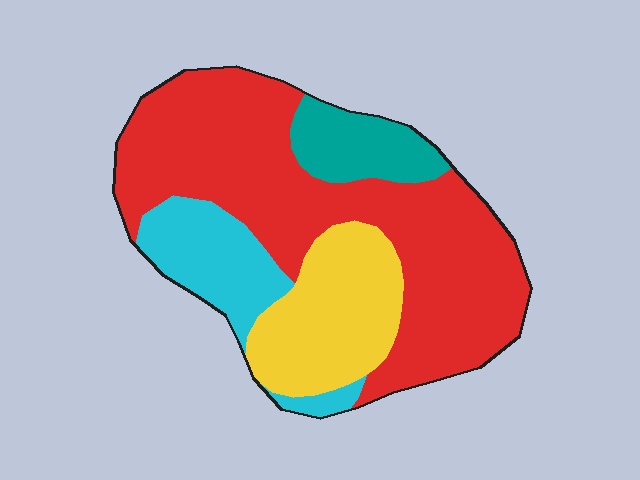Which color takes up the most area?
Red, at roughly 55%.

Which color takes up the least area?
Teal, at roughly 10%.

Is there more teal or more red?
Red.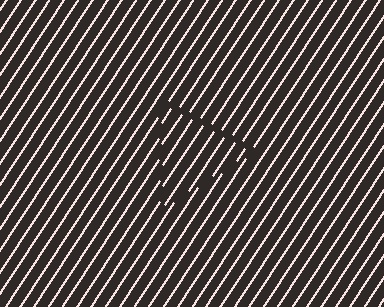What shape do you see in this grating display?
An illusory triangle. The interior of the shape contains the same grating, shifted by half a period — the contour is defined by the phase discontinuity where line-ends from the inner and outer gratings abut.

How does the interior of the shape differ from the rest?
The interior of the shape contains the same grating, shifted by half a period — the contour is defined by the phase discontinuity where line-ends from the inner and outer gratings abut.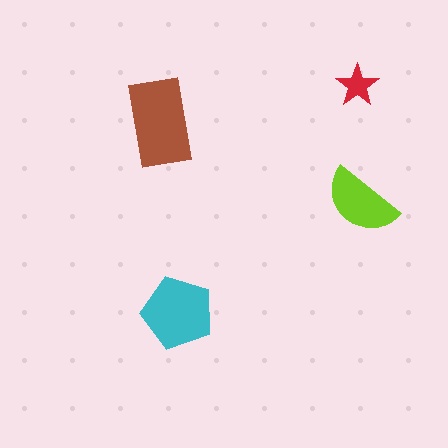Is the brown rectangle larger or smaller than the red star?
Larger.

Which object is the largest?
The brown rectangle.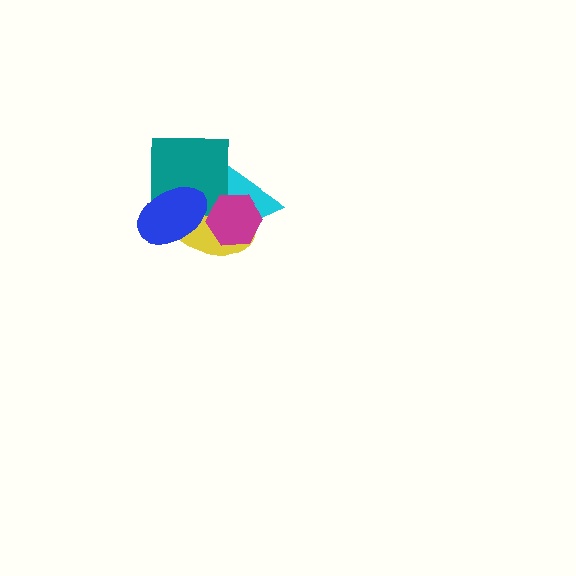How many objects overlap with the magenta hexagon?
2 objects overlap with the magenta hexagon.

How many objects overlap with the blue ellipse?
3 objects overlap with the blue ellipse.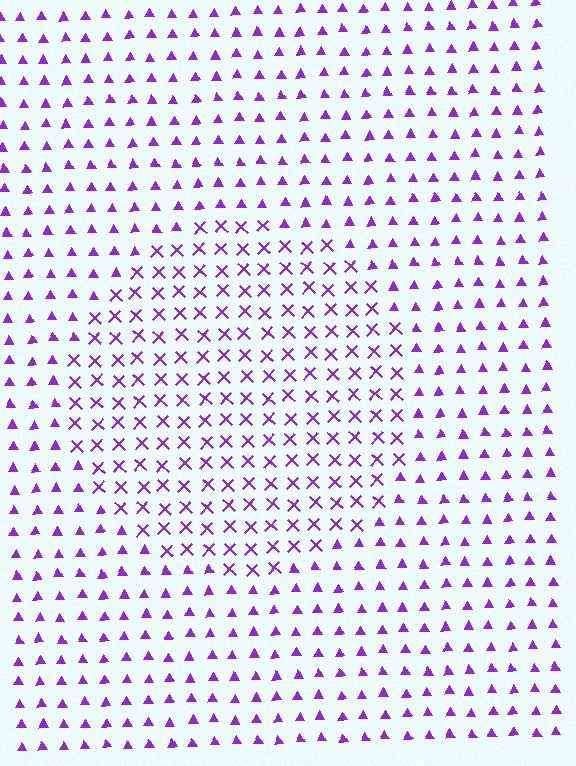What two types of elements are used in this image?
The image uses X marks inside the circle region and triangles outside it.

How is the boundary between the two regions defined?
The boundary is defined by a change in element shape: X marks inside vs. triangles outside. All elements share the same color and spacing.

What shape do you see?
I see a circle.